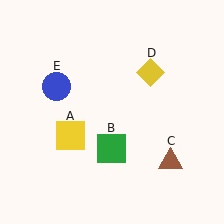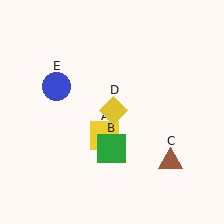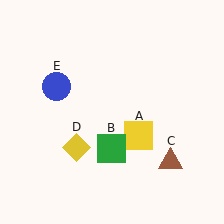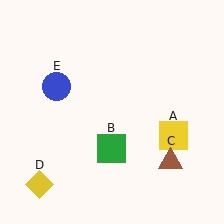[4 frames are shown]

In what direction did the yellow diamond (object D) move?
The yellow diamond (object D) moved down and to the left.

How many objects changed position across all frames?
2 objects changed position: yellow square (object A), yellow diamond (object D).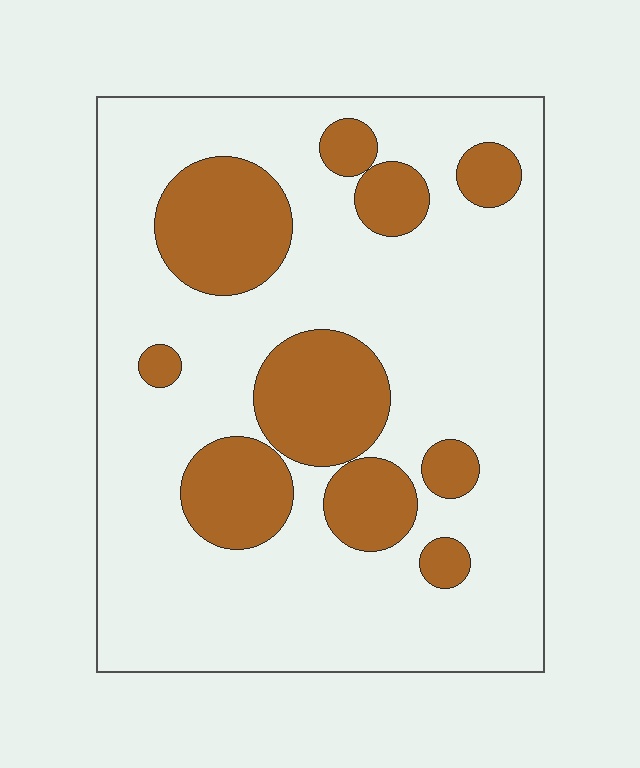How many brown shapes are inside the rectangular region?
10.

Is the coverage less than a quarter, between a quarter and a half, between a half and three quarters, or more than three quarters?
Less than a quarter.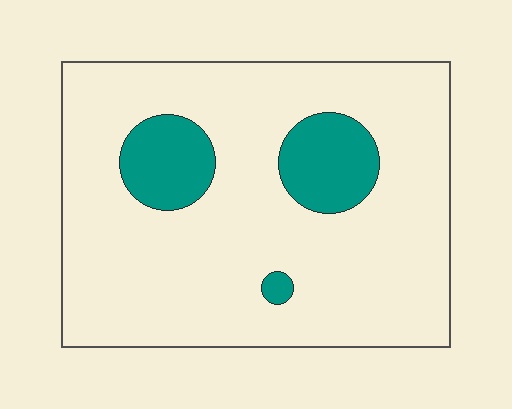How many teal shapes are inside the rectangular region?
3.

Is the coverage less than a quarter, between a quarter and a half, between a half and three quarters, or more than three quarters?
Less than a quarter.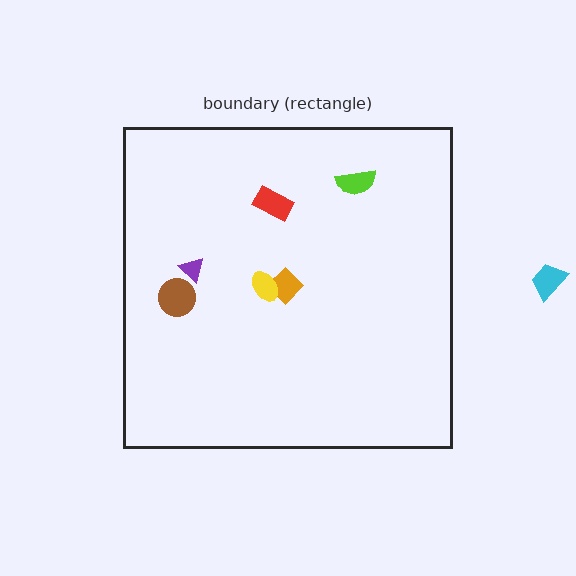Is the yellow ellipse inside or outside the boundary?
Inside.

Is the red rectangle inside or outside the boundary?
Inside.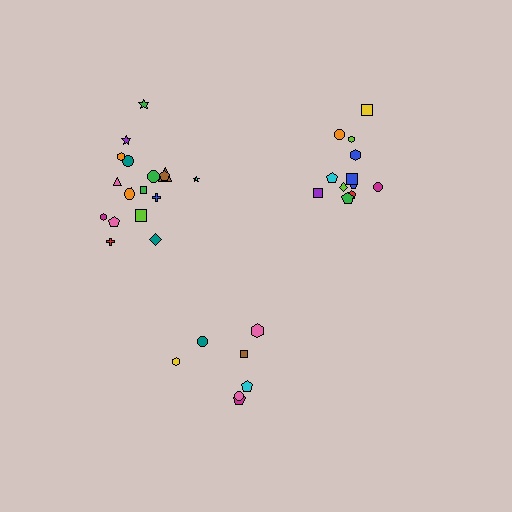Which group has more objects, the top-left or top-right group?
The top-left group.